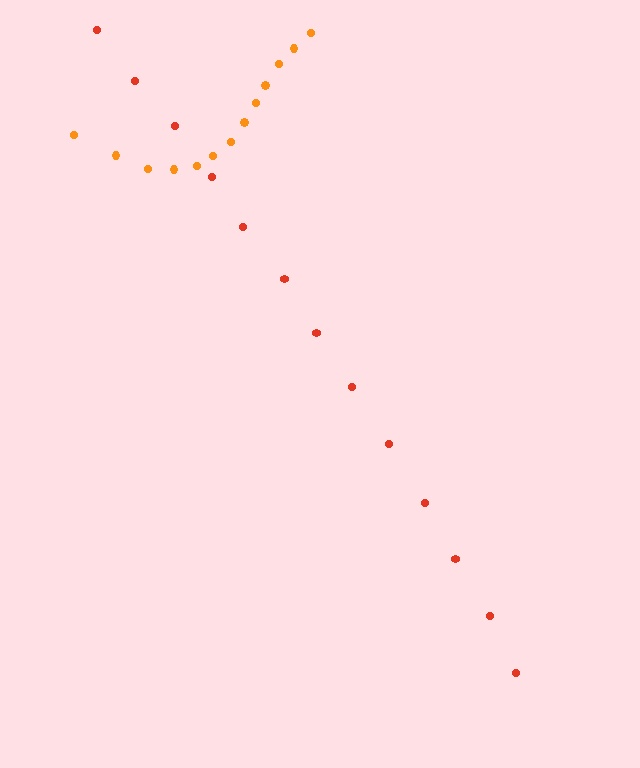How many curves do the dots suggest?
There are 2 distinct paths.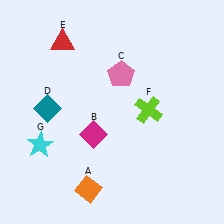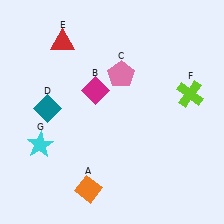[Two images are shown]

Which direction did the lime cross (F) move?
The lime cross (F) moved right.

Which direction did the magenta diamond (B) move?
The magenta diamond (B) moved up.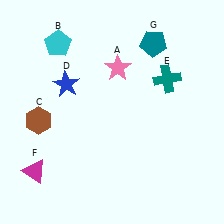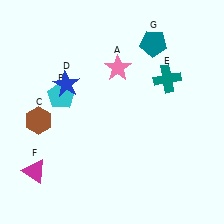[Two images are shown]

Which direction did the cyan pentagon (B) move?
The cyan pentagon (B) moved down.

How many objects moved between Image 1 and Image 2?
1 object moved between the two images.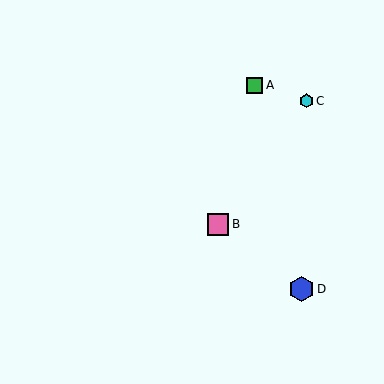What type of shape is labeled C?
Shape C is a cyan hexagon.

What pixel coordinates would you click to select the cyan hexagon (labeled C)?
Click at (306, 101) to select the cyan hexagon C.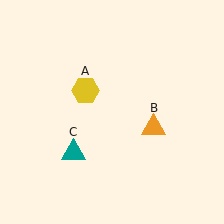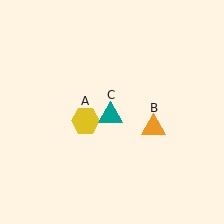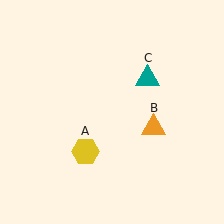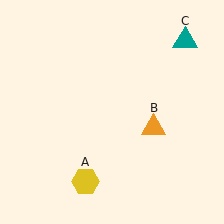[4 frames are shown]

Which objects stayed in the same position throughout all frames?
Orange triangle (object B) remained stationary.